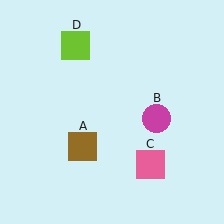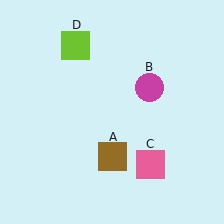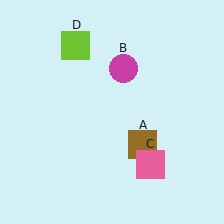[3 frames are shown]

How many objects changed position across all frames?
2 objects changed position: brown square (object A), magenta circle (object B).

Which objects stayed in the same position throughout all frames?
Pink square (object C) and lime square (object D) remained stationary.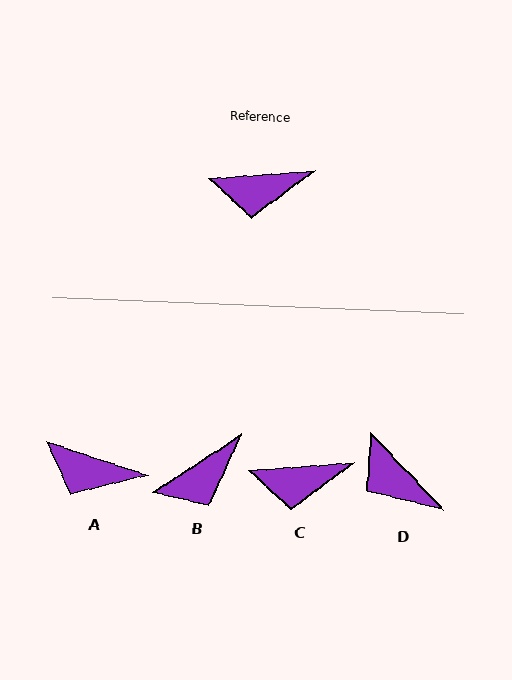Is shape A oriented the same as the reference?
No, it is off by about 23 degrees.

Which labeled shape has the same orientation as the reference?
C.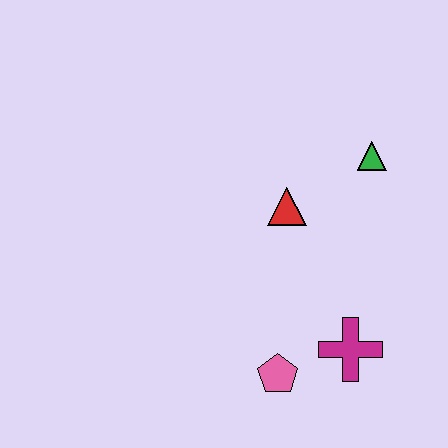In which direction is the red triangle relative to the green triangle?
The red triangle is to the left of the green triangle.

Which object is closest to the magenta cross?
The pink pentagon is closest to the magenta cross.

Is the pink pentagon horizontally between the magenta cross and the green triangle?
No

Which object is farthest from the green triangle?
The pink pentagon is farthest from the green triangle.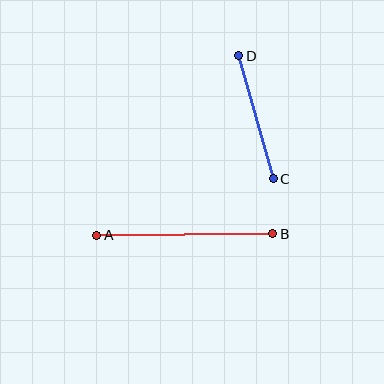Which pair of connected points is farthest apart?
Points A and B are farthest apart.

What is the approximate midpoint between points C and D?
The midpoint is at approximately (256, 117) pixels.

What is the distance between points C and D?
The distance is approximately 128 pixels.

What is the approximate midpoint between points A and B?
The midpoint is at approximately (185, 235) pixels.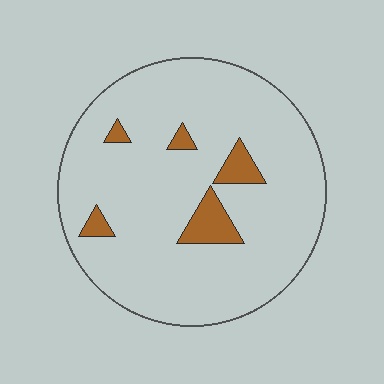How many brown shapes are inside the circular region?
5.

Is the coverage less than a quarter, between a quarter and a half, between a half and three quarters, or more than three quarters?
Less than a quarter.